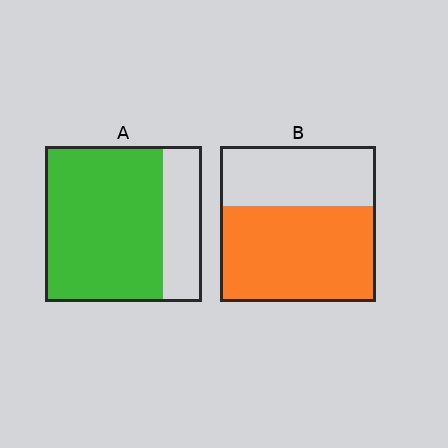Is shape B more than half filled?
Yes.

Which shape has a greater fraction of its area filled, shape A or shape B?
Shape A.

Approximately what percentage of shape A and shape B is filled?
A is approximately 75% and B is approximately 60%.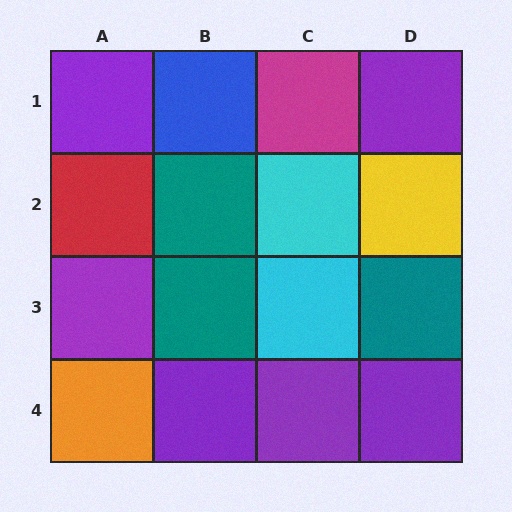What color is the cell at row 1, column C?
Magenta.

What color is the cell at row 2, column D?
Yellow.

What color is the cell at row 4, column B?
Purple.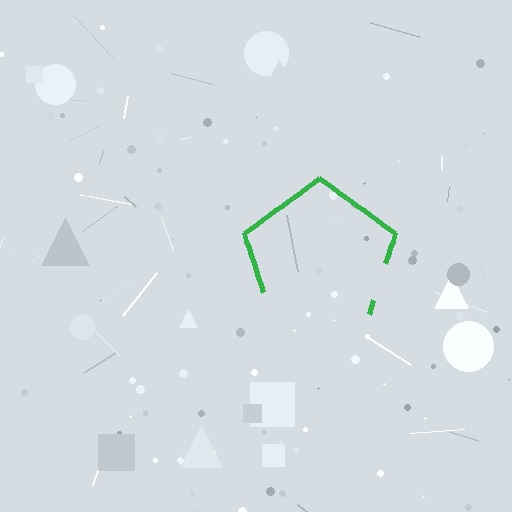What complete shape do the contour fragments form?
The contour fragments form a pentagon.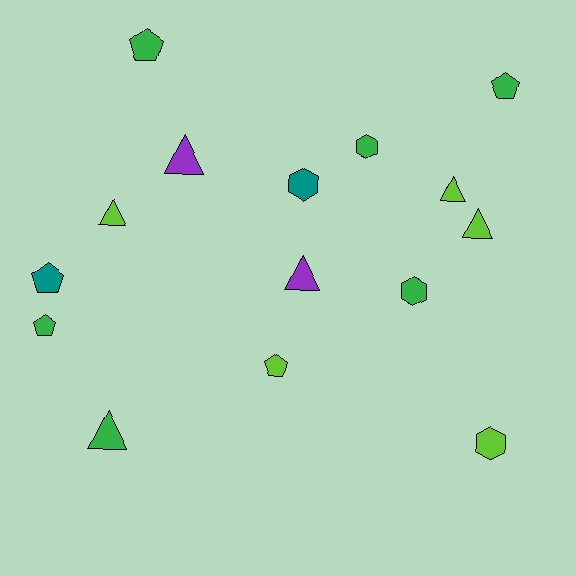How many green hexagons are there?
There are 2 green hexagons.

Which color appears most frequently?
Green, with 6 objects.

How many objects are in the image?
There are 15 objects.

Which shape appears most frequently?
Triangle, with 6 objects.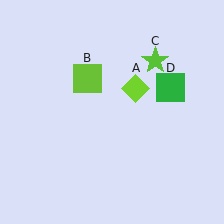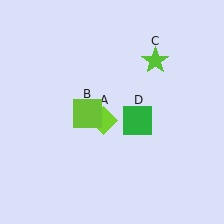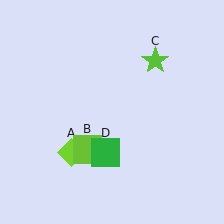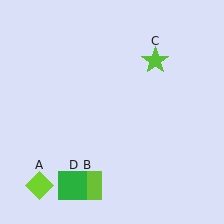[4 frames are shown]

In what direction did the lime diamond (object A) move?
The lime diamond (object A) moved down and to the left.